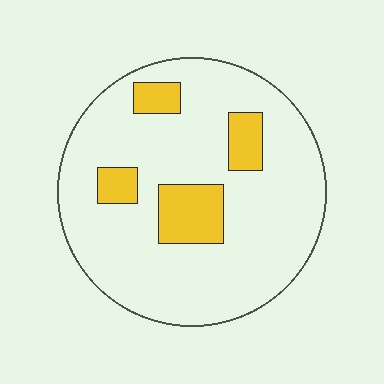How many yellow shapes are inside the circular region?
4.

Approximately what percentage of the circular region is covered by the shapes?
Approximately 15%.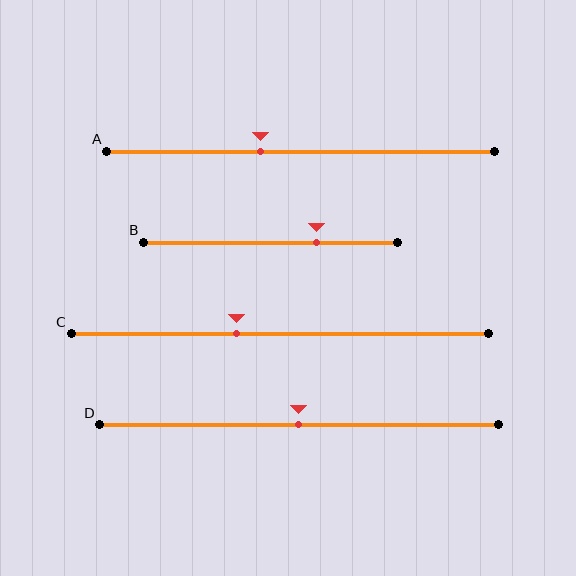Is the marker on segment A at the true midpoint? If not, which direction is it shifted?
No, the marker on segment A is shifted to the left by about 10% of the segment length.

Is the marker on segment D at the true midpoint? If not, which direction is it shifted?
Yes, the marker on segment D is at the true midpoint.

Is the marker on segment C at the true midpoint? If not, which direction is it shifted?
No, the marker on segment C is shifted to the left by about 10% of the segment length.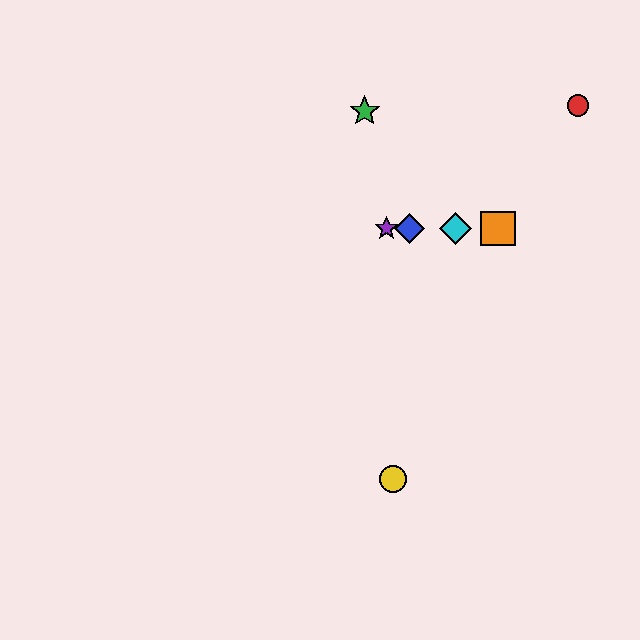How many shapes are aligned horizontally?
4 shapes (the blue diamond, the purple star, the orange square, the cyan diamond) are aligned horizontally.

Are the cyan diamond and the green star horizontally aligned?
No, the cyan diamond is at y≈228 and the green star is at y≈111.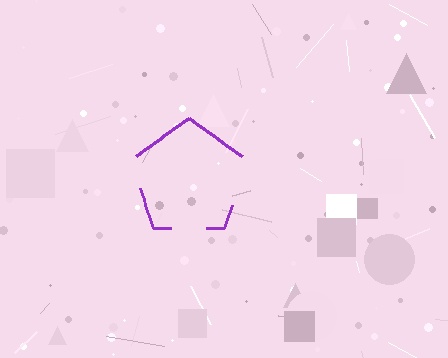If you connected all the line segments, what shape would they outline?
They would outline a pentagon.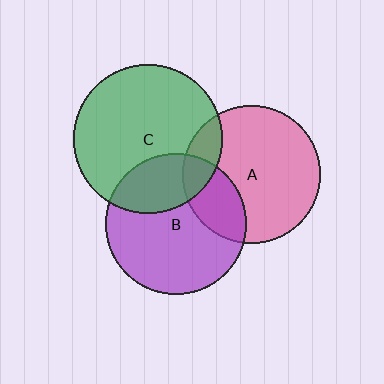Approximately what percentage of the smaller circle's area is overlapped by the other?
Approximately 15%.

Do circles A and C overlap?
Yes.